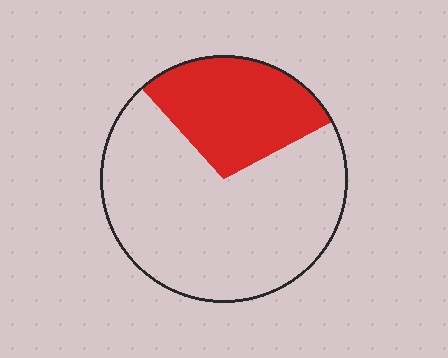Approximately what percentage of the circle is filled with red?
Approximately 30%.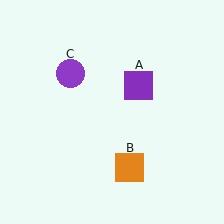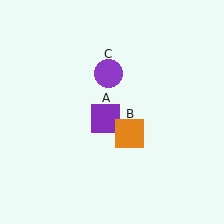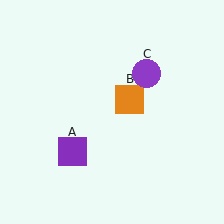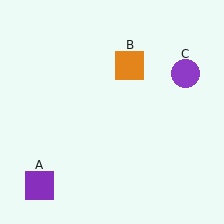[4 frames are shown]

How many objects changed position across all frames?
3 objects changed position: purple square (object A), orange square (object B), purple circle (object C).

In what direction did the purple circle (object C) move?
The purple circle (object C) moved right.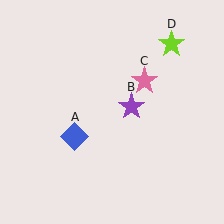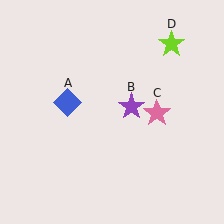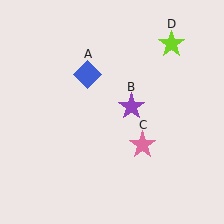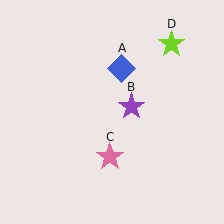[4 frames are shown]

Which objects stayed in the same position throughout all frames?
Purple star (object B) and lime star (object D) remained stationary.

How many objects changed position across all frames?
2 objects changed position: blue diamond (object A), pink star (object C).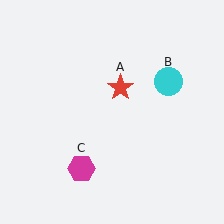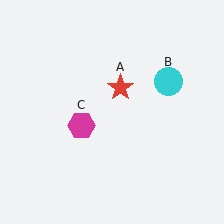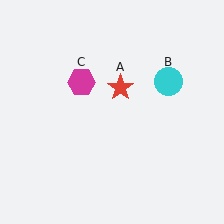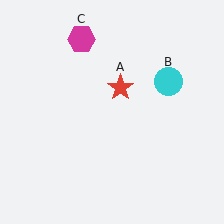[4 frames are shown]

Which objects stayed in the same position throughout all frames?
Red star (object A) and cyan circle (object B) remained stationary.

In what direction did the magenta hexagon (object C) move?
The magenta hexagon (object C) moved up.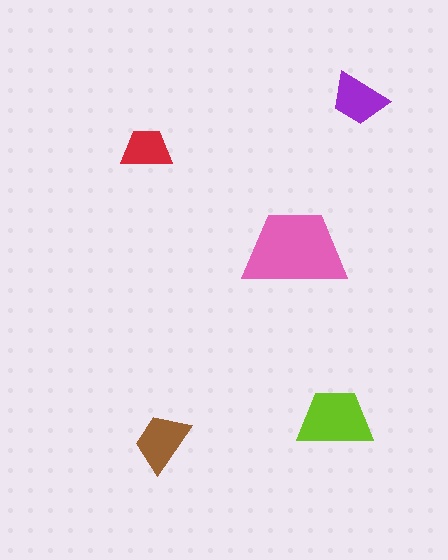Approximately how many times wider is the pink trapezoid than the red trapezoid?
About 2 times wider.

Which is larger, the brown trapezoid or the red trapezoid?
The brown one.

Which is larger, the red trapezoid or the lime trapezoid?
The lime one.